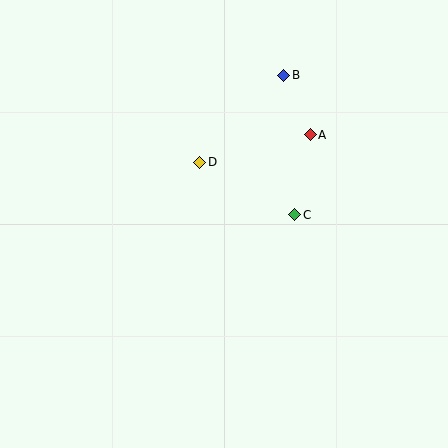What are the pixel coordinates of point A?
Point A is at (310, 135).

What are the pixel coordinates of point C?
Point C is at (295, 215).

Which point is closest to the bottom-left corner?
Point D is closest to the bottom-left corner.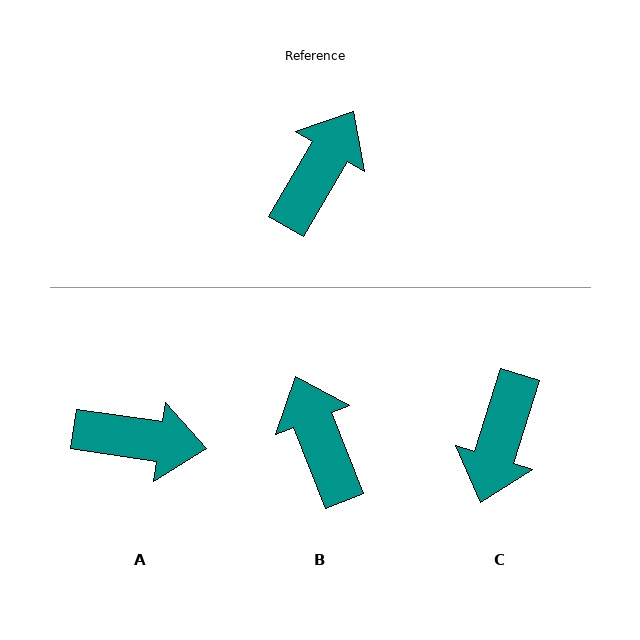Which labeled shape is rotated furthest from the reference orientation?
C, about 167 degrees away.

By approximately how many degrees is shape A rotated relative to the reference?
Approximately 68 degrees clockwise.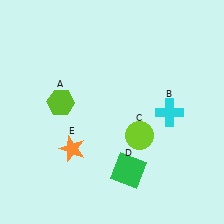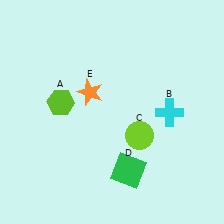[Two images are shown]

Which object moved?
The orange star (E) moved up.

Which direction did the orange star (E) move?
The orange star (E) moved up.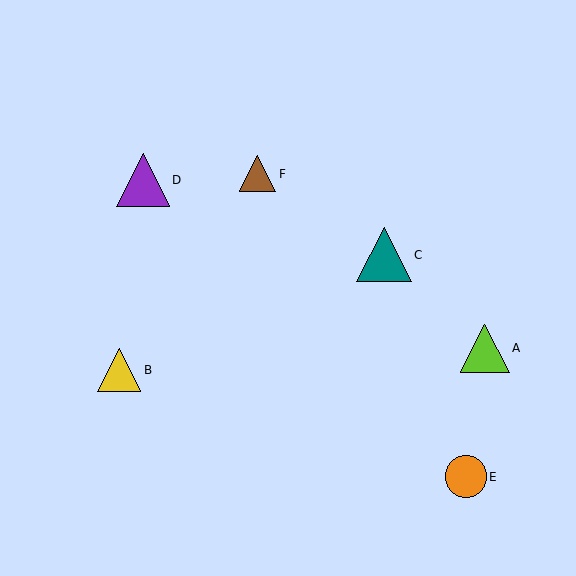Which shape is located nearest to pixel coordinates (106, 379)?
The yellow triangle (labeled B) at (119, 370) is nearest to that location.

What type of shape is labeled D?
Shape D is a purple triangle.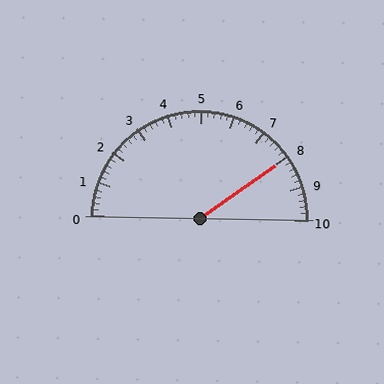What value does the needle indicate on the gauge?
The needle indicates approximately 8.0.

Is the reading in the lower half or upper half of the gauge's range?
The reading is in the upper half of the range (0 to 10).